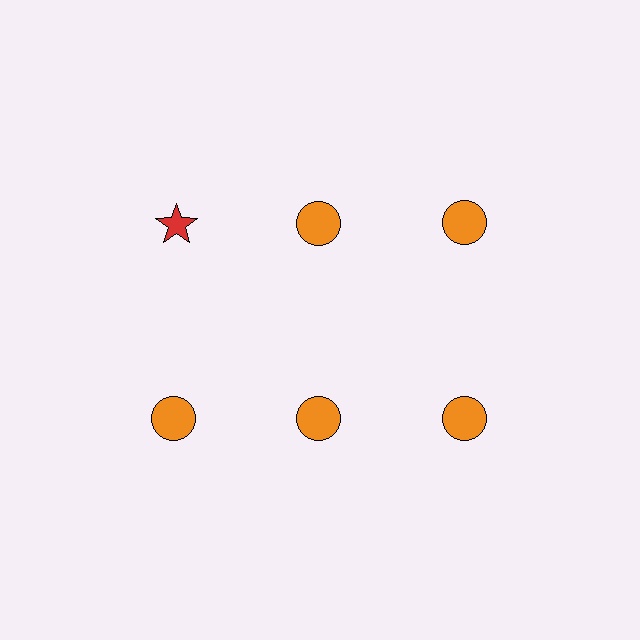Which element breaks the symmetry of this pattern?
The red star in the top row, leftmost column breaks the symmetry. All other shapes are orange circles.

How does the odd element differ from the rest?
It differs in both color (red instead of orange) and shape (star instead of circle).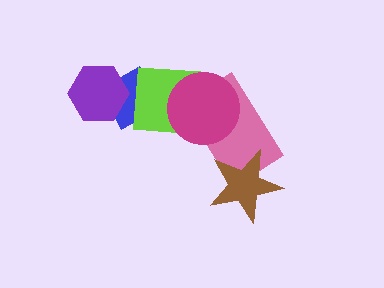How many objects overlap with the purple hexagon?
1 object overlaps with the purple hexagon.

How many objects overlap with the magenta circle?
2 objects overlap with the magenta circle.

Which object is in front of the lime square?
The magenta circle is in front of the lime square.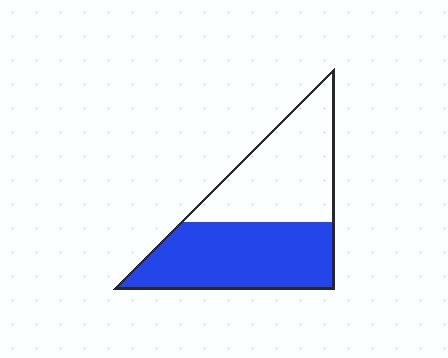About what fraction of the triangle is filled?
About one half (1/2).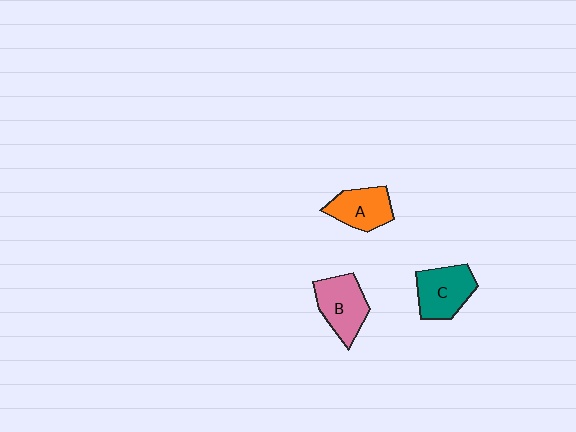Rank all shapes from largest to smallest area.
From largest to smallest: C (teal), B (pink), A (orange).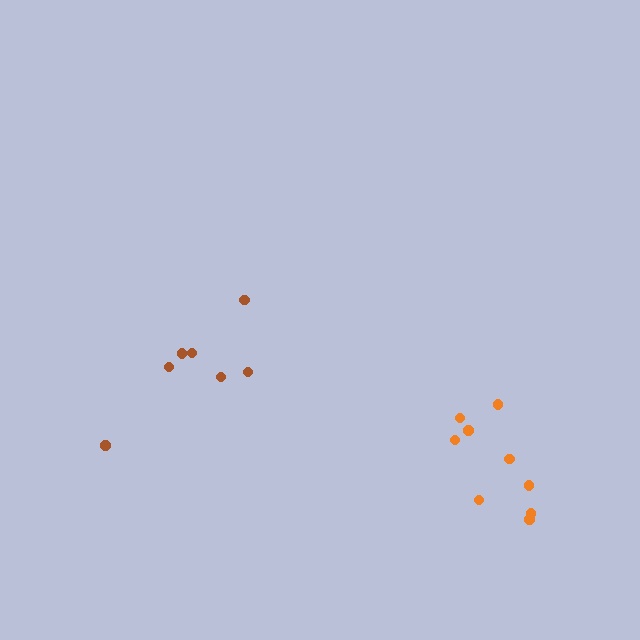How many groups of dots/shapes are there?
There are 2 groups.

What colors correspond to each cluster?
The clusters are colored: orange, brown.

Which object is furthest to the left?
The brown cluster is leftmost.